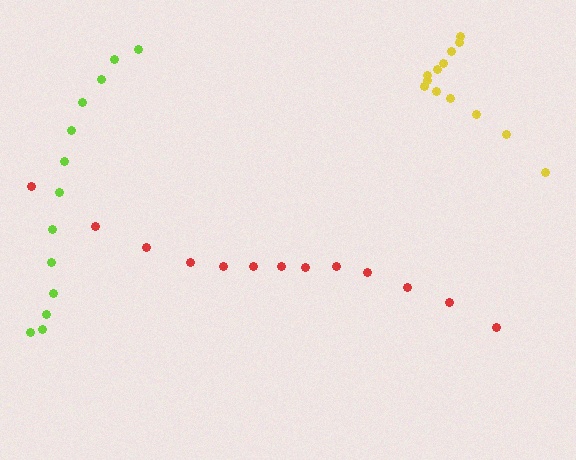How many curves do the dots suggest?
There are 3 distinct paths.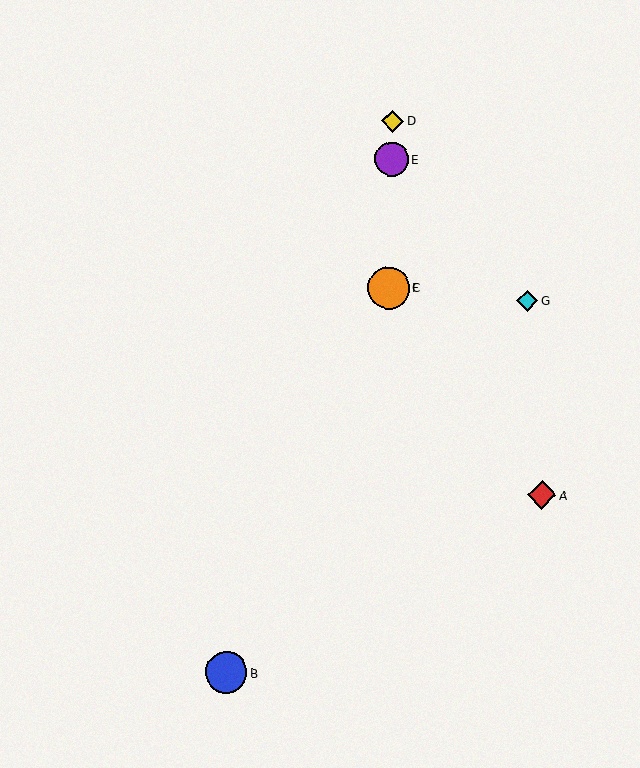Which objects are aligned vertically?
Objects C, D, E, F are aligned vertically.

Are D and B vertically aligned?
No, D is at x≈393 and B is at x≈226.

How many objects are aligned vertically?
4 objects (C, D, E, F) are aligned vertically.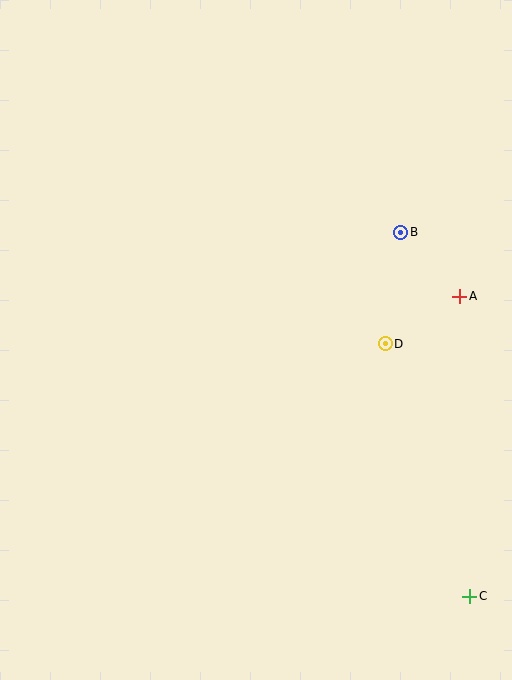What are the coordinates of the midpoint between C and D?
The midpoint between C and D is at (427, 470).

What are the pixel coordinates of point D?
Point D is at (385, 344).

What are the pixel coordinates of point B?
Point B is at (401, 232).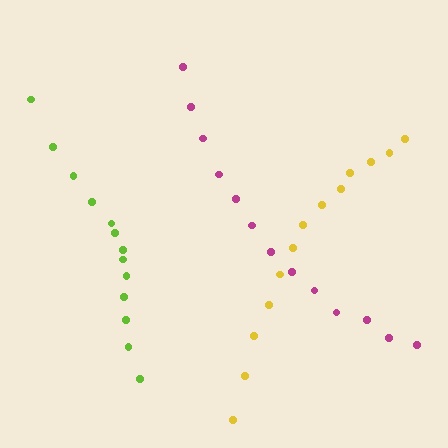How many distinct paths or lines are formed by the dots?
There are 3 distinct paths.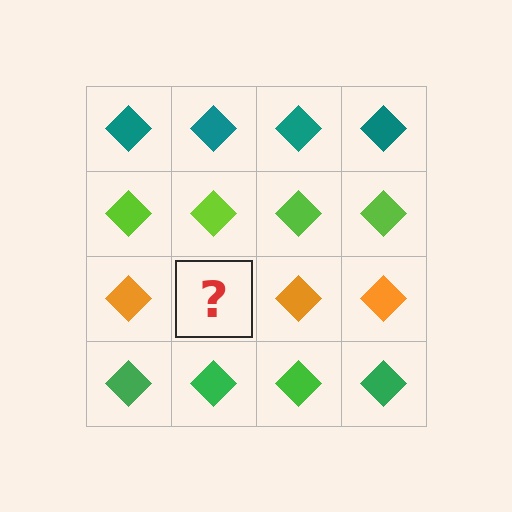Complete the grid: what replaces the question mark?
The question mark should be replaced with an orange diamond.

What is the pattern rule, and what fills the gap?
The rule is that each row has a consistent color. The gap should be filled with an orange diamond.